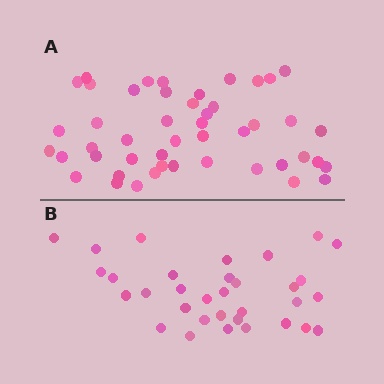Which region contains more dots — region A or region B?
Region A (the top region) has more dots.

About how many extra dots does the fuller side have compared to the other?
Region A has approximately 15 more dots than region B.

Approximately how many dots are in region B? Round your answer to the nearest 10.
About 30 dots. (The exact count is 33, which rounds to 30.)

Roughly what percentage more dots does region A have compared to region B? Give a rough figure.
About 40% more.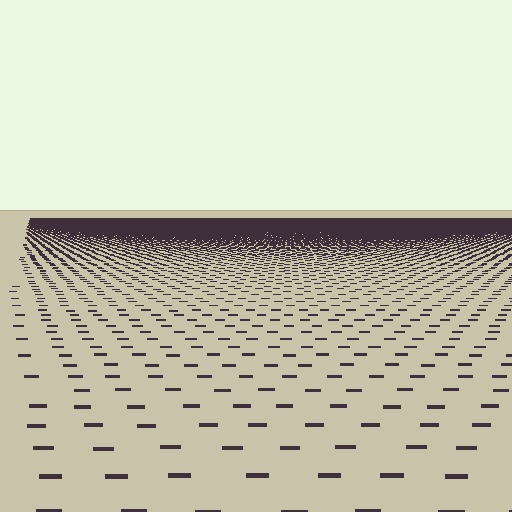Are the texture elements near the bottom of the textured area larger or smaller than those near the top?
Larger. Near the bottom, elements are closer to the viewer and appear at a bigger on-screen size.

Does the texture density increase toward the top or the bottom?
Density increases toward the top.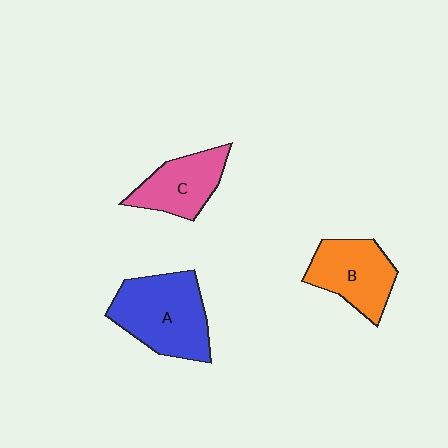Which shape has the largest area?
Shape A (blue).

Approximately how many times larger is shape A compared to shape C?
Approximately 1.5 times.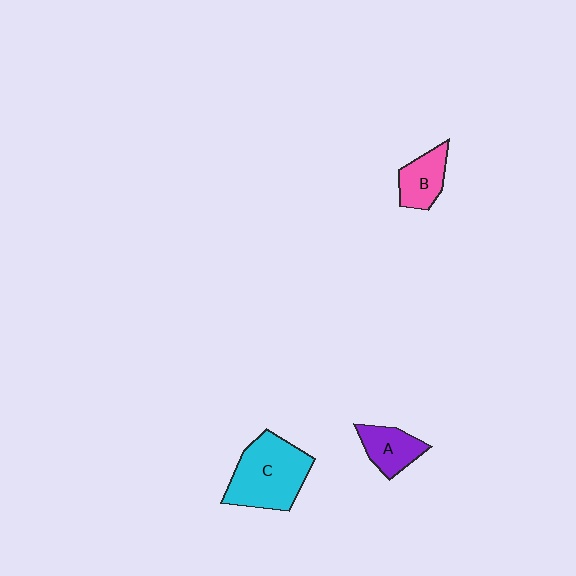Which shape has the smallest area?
Shape B (pink).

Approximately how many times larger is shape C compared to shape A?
Approximately 2.0 times.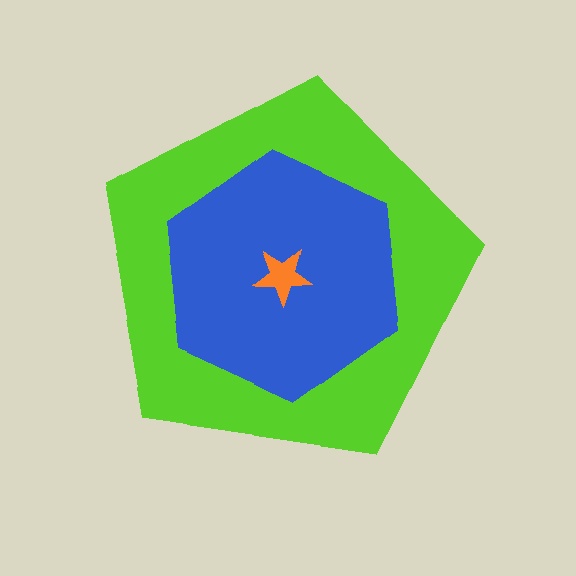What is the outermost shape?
The lime pentagon.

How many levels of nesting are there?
3.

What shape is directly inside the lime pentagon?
The blue hexagon.